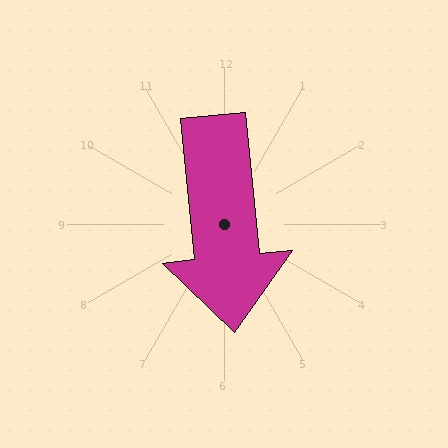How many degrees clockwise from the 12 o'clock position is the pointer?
Approximately 174 degrees.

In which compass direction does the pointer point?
South.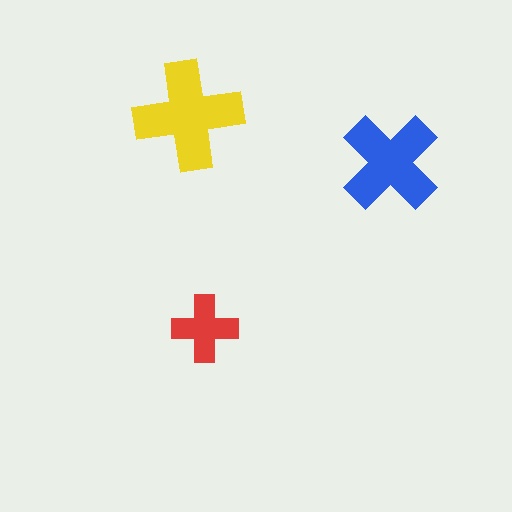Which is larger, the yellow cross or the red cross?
The yellow one.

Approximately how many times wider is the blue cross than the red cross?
About 1.5 times wider.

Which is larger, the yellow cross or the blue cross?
The yellow one.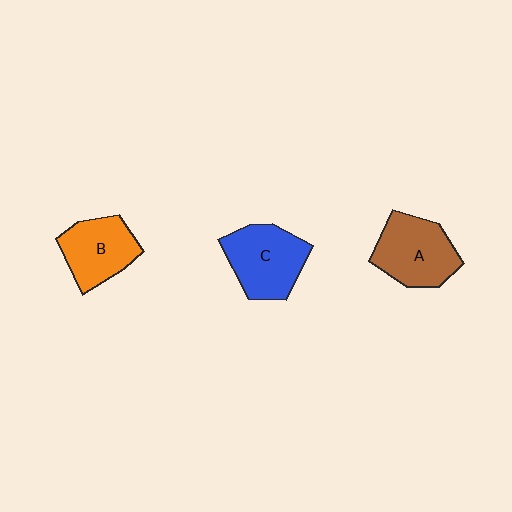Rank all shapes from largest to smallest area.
From largest to smallest: C (blue), A (brown), B (orange).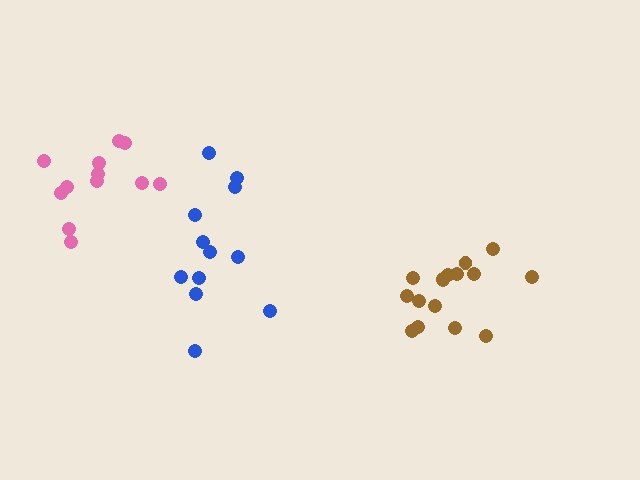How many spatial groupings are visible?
There are 3 spatial groupings.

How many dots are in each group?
Group 1: 16 dots, Group 2: 12 dots, Group 3: 12 dots (40 total).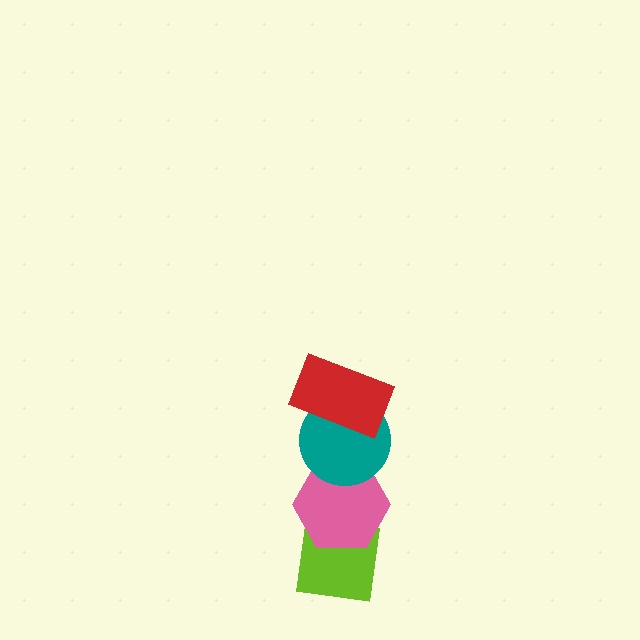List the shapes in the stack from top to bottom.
From top to bottom: the red rectangle, the teal circle, the pink hexagon, the lime square.